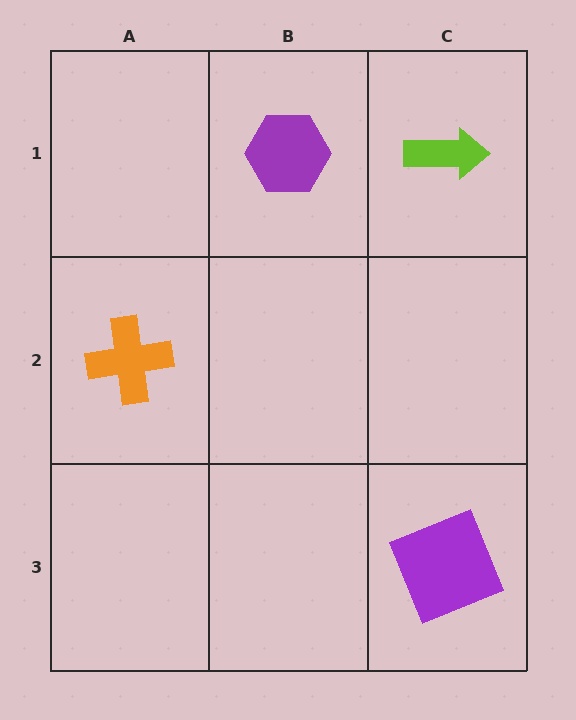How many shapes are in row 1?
2 shapes.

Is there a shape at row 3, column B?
No, that cell is empty.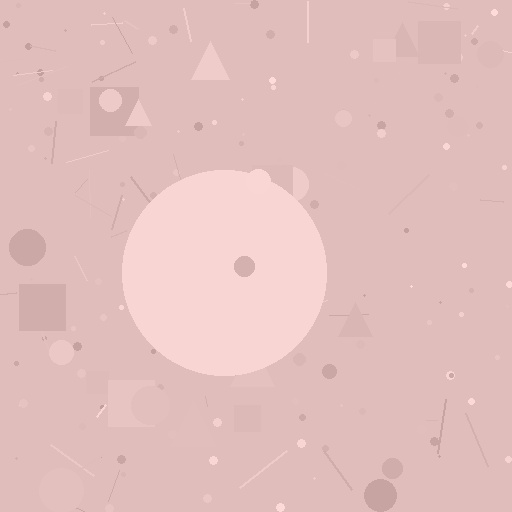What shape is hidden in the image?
A circle is hidden in the image.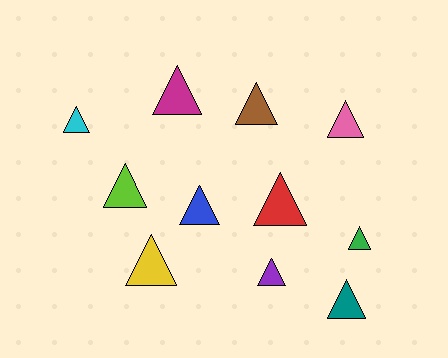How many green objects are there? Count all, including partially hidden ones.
There is 1 green object.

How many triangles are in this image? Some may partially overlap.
There are 11 triangles.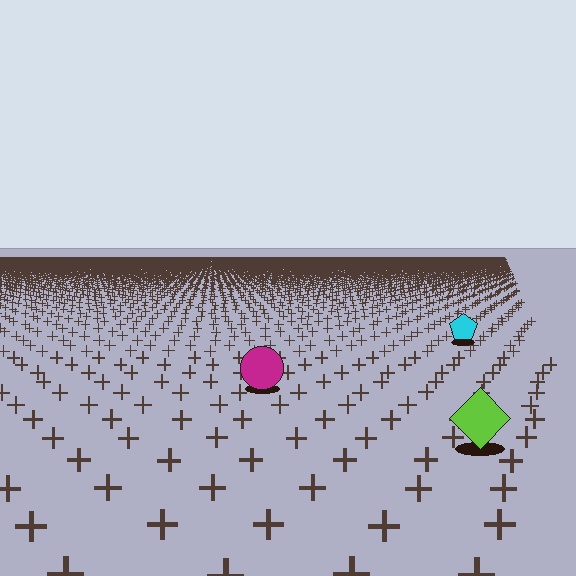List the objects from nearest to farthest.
From nearest to farthest: the lime diamond, the magenta circle, the cyan pentagon.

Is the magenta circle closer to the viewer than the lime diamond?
No. The lime diamond is closer — you can tell from the texture gradient: the ground texture is coarser near it.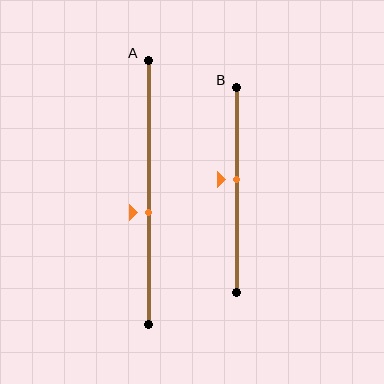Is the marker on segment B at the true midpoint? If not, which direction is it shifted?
No, the marker on segment B is shifted upward by about 5% of the segment length.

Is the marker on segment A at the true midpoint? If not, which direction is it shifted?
No, the marker on segment A is shifted downward by about 8% of the segment length.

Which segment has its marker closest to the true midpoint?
Segment B has its marker closest to the true midpoint.